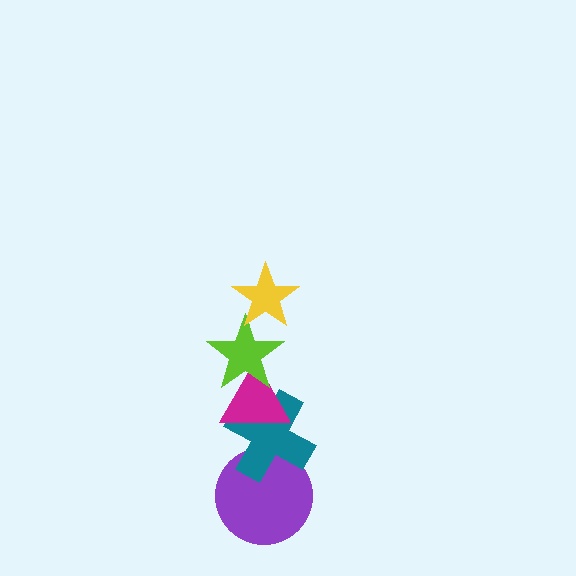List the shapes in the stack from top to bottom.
From top to bottom: the yellow star, the lime star, the magenta triangle, the teal cross, the purple circle.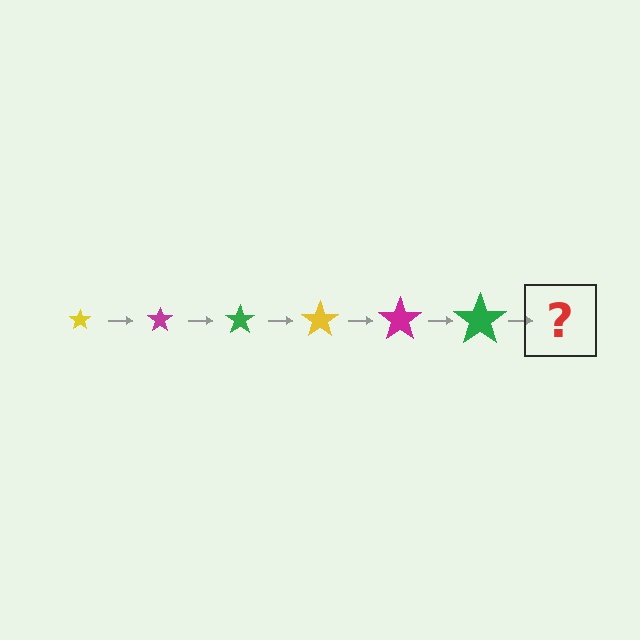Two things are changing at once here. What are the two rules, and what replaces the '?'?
The two rules are that the star grows larger each step and the color cycles through yellow, magenta, and green. The '?' should be a yellow star, larger than the previous one.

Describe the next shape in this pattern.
It should be a yellow star, larger than the previous one.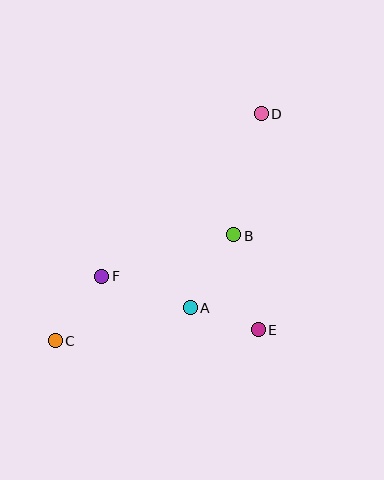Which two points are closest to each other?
Points A and E are closest to each other.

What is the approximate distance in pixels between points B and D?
The distance between B and D is approximately 125 pixels.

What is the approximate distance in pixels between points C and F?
The distance between C and F is approximately 79 pixels.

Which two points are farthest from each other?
Points C and D are farthest from each other.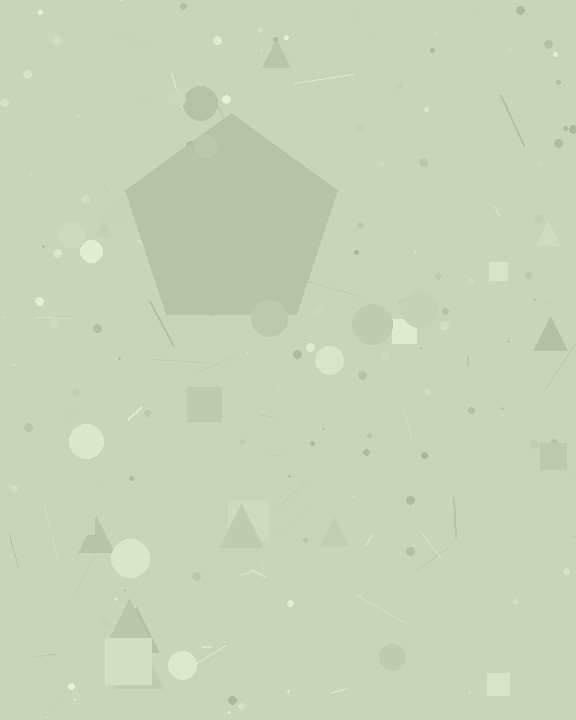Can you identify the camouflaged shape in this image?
The camouflaged shape is a pentagon.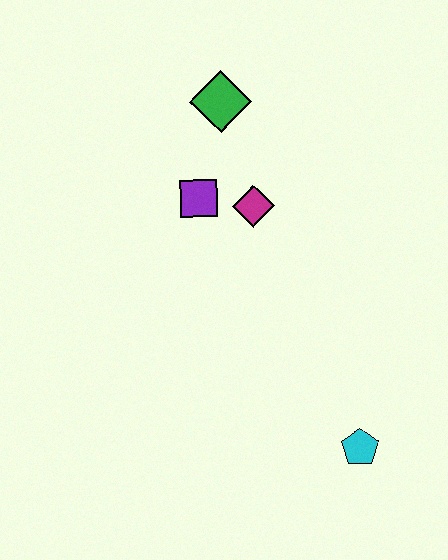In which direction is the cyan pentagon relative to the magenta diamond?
The cyan pentagon is below the magenta diamond.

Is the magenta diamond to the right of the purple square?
Yes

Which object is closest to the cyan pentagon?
The magenta diamond is closest to the cyan pentagon.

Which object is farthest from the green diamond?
The cyan pentagon is farthest from the green diamond.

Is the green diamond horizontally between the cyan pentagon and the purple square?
Yes